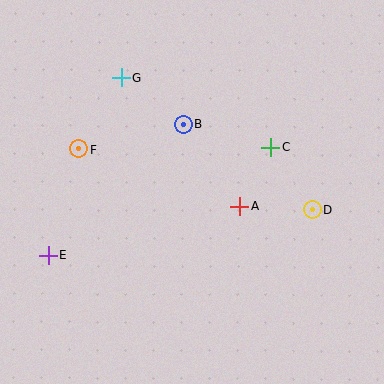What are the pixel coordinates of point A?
Point A is at (239, 207).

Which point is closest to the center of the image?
Point A at (239, 207) is closest to the center.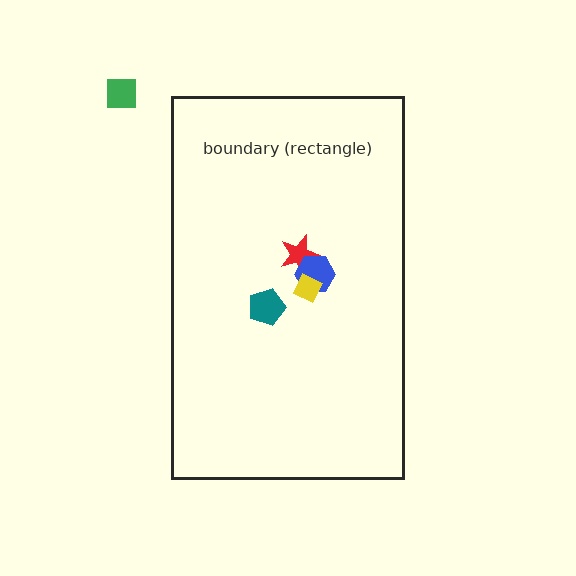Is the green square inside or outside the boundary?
Outside.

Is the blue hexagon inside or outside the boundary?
Inside.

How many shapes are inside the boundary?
4 inside, 1 outside.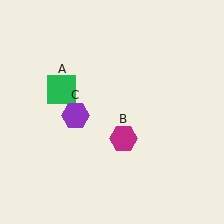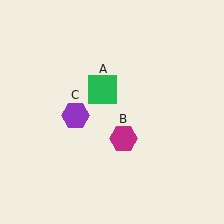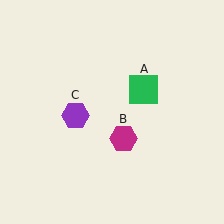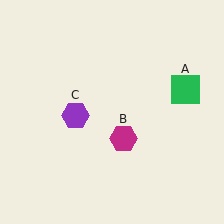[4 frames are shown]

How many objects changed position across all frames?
1 object changed position: green square (object A).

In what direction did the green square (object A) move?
The green square (object A) moved right.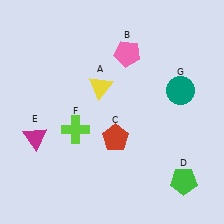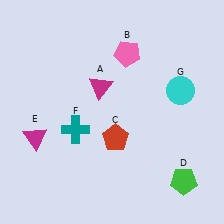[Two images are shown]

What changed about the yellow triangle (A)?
In Image 1, A is yellow. In Image 2, it changed to magenta.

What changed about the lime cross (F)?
In Image 1, F is lime. In Image 2, it changed to teal.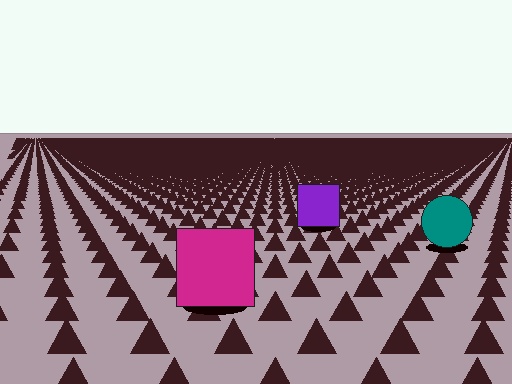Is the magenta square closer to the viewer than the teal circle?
Yes. The magenta square is closer — you can tell from the texture gradient: the ground texture is coarser near it.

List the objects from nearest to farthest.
From nearest to farthest: the magenta square, the teal circle, the purple square.